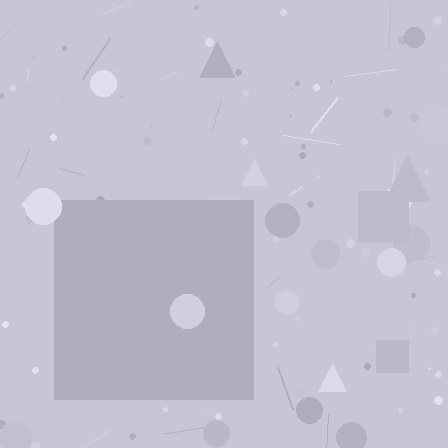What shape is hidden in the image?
A square is hidden in the image.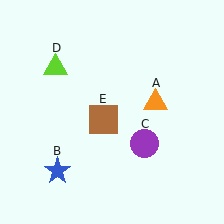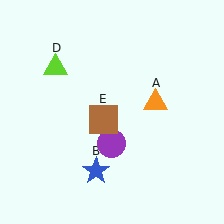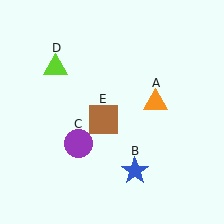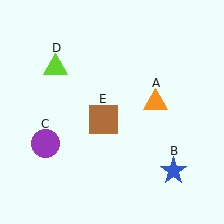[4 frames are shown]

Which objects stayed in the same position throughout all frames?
Orange triangle (object A) and lime triangle (object D) and brown square (object E) remained stationary.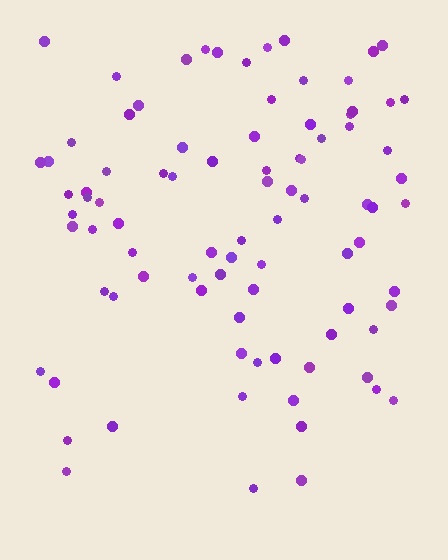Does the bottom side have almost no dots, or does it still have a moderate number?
Still a moderate number, just noticeably fewer than the top.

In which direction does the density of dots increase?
From bottom to top, with the top side densest.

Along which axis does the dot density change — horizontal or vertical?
Vertical.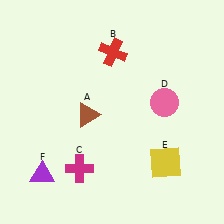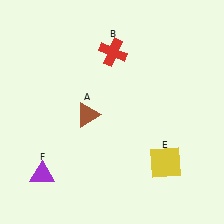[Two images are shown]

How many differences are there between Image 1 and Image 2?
There are 2 differences between the two images.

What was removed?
The pink circle (D), the magenta cross (C) were removed in Image 2.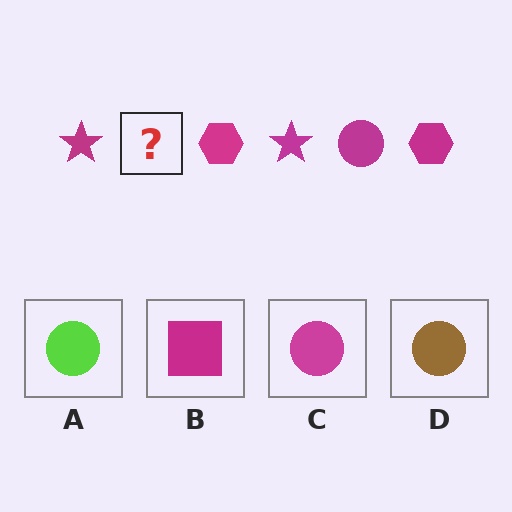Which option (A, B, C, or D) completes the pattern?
C.